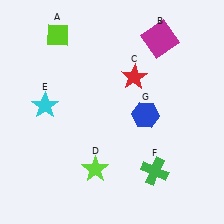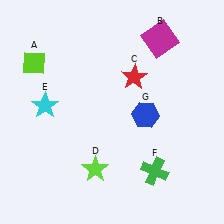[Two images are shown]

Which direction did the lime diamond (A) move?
The lime diamond (A) moved down.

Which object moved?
The lime diamond (A) moved down.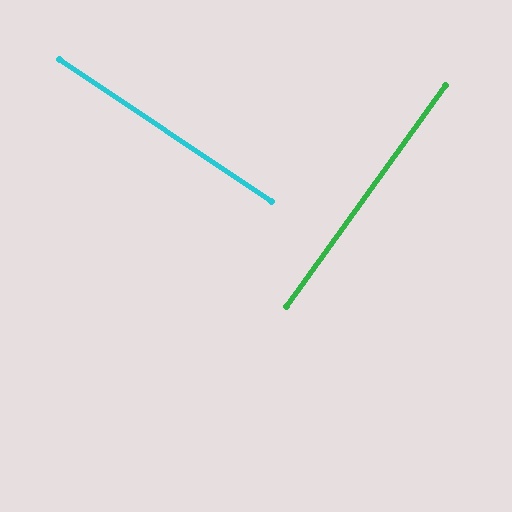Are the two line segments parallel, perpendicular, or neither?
Perpendicular — they meet at approximately 88°.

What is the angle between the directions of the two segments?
Approximately 88 degrees.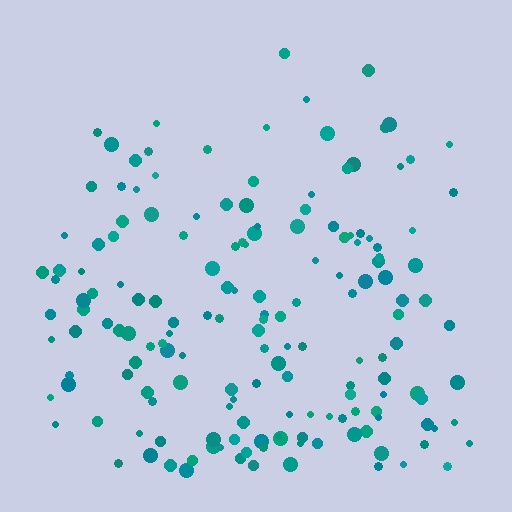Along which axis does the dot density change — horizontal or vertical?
Vertical.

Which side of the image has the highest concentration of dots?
The bottom.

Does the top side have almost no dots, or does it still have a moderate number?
Still a moderate number, just noticeably fewer than the bottom.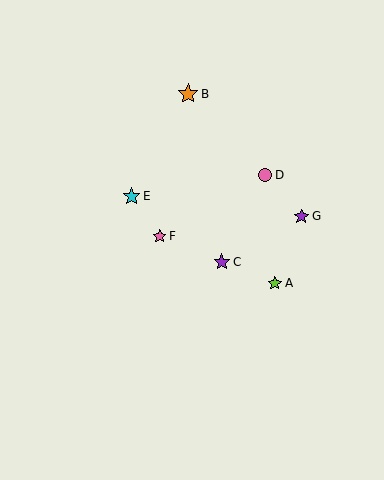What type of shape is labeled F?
Shape F is a pink star.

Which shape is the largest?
The orange star (labeled B) is the largest.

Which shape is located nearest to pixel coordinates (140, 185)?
The cyan star (labeled E) at (132, 196) is nearest to that location.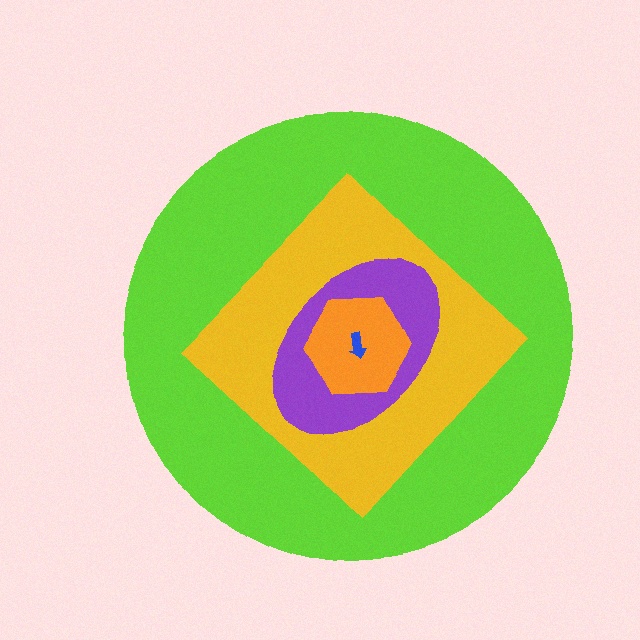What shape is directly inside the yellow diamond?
The purple ellipse.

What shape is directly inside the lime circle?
The yellow diamond.